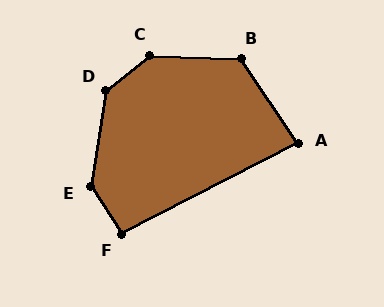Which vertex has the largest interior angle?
C, at approximately 139 degrees.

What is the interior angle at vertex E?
Approximately 138 degrees (obtuse).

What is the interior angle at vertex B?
Approximately 126 degrees (obtuse).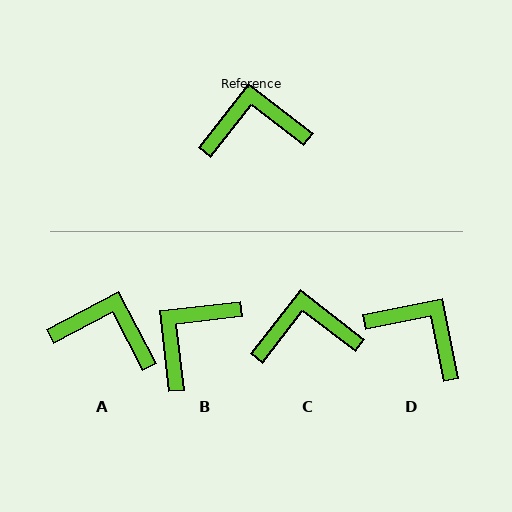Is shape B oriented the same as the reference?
No, it is off by about 44 degrees.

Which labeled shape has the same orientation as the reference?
C.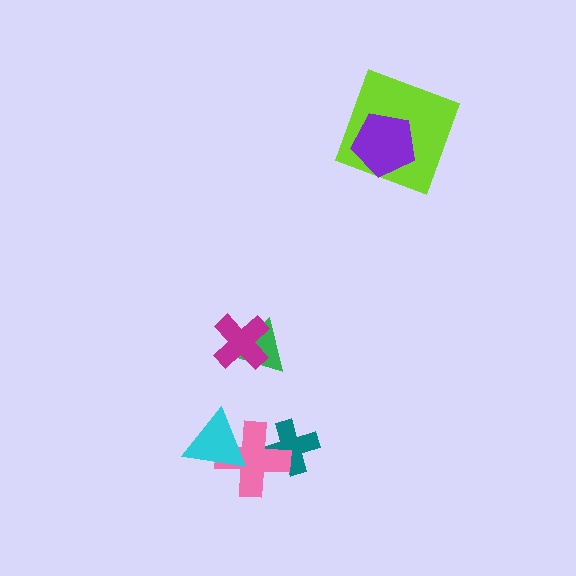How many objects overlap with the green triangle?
1 object overlaps with the green triangle.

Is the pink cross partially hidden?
Yes, it is partially covered by another shape.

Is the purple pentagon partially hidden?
No, no other shape covers it.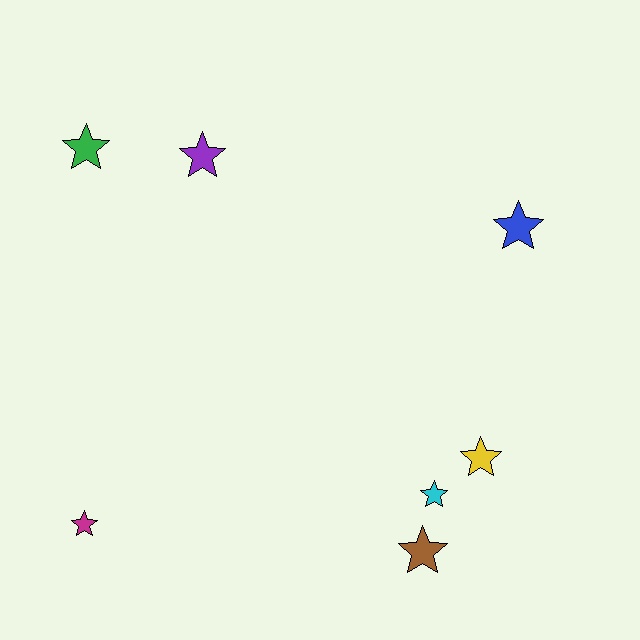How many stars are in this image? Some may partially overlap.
There are 7 stars.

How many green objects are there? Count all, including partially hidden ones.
There is 1 green object.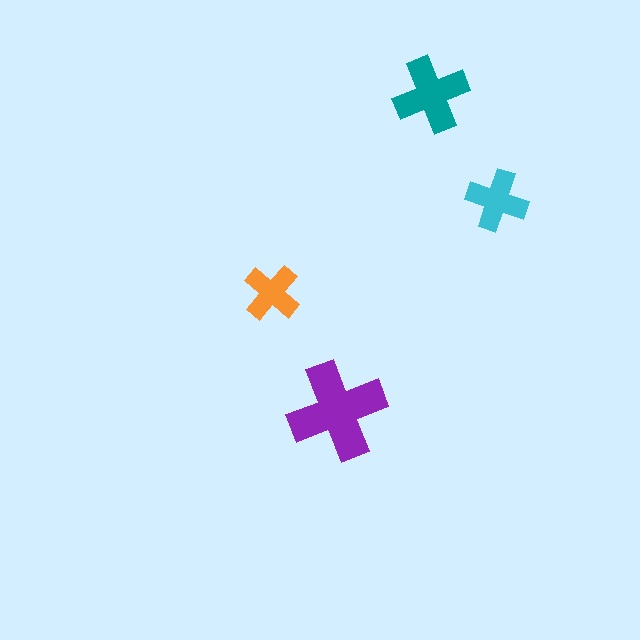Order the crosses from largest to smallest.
the purple one, the teal one, the cyan one, the orange one.